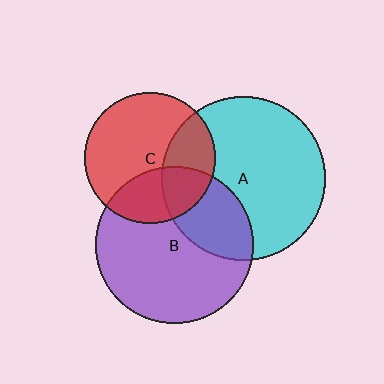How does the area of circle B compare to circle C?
Approximately 1.4 times.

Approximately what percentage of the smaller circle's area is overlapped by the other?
Approximately 30%.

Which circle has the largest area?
Circle A (cyan).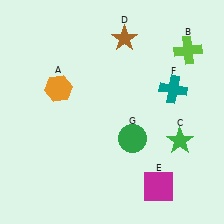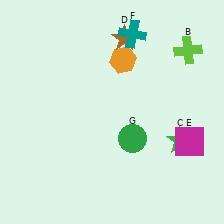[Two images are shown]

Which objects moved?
The objects that moved are: the orange hexagon (A), the magenta square (E), the teal cross (F).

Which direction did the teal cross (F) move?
The teal cross (F) moved up.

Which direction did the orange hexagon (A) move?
The orange hexagon (A) moved right.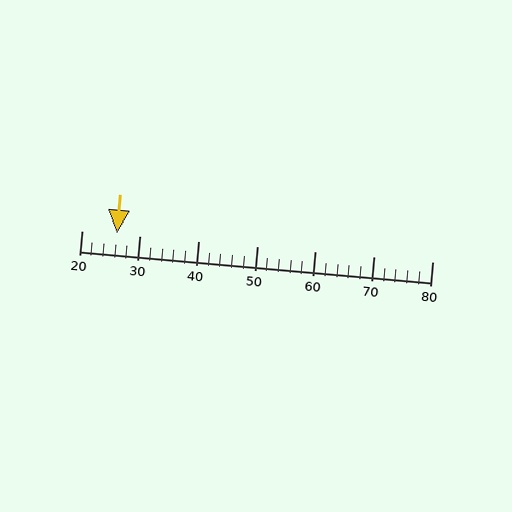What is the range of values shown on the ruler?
The ruler shows values from 20 to 80.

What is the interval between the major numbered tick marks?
The major tick marks are spaced 10 units apart.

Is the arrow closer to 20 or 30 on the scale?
The arrow is closer to 30.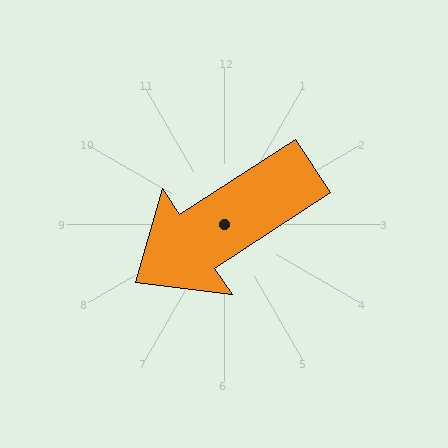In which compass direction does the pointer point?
Southwest.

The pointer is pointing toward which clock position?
Roughly 8 o'clock.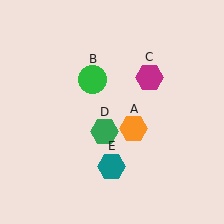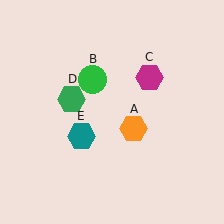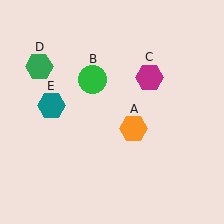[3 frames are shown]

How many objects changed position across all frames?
2 objects changed position: green hexagon (object D), teal hexagon (object E).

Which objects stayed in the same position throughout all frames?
Orange hexagon (object A) and green circle (object B) and magenta hexagon (object C) remained stationary.